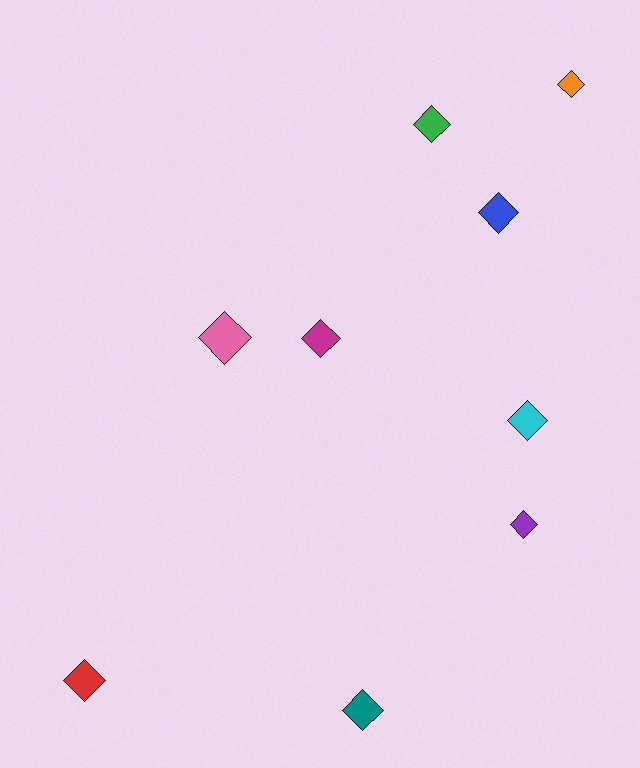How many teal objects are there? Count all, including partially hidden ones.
There is 1 teal object.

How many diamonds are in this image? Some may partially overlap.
There are 9 diamonds.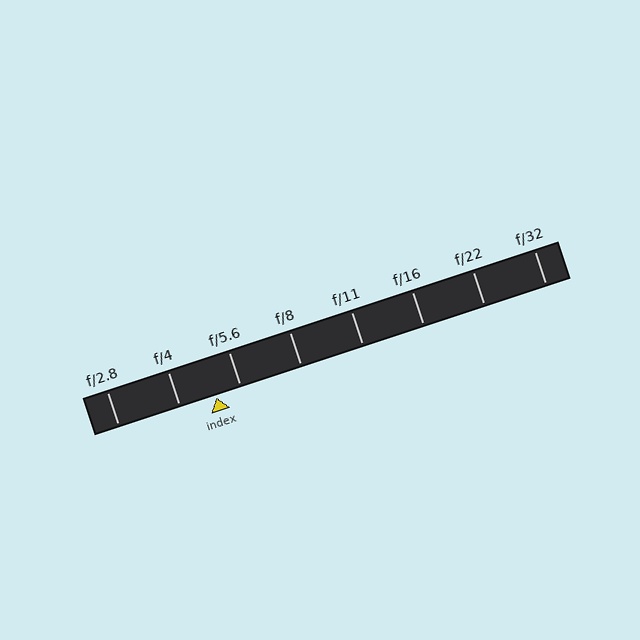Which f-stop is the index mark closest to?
The index mark is closest to f/5.6.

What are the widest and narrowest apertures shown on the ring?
The widest aperture shown is f/2.8 and the narrowest is f/32.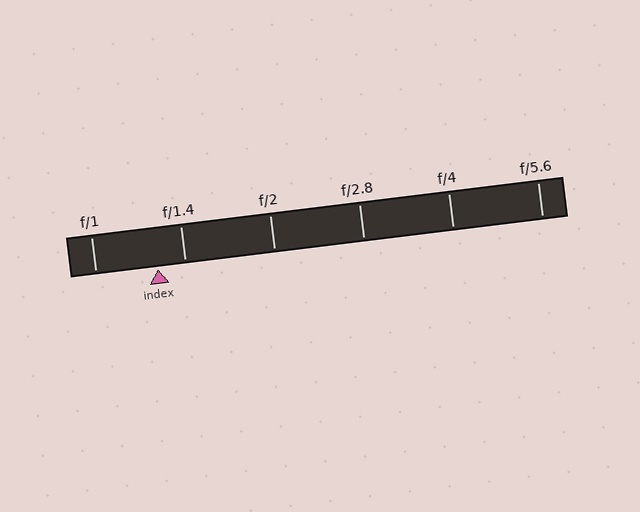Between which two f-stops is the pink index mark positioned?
The index mark is between f/1 and f/1.4.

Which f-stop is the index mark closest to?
The index mark is closest to f/1.4.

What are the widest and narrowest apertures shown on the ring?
The widest aperture shown is f/1 and the narrowest is f/5.6.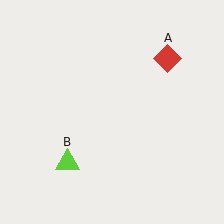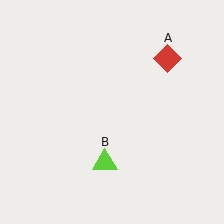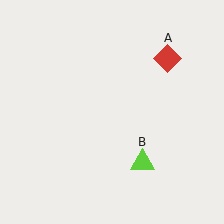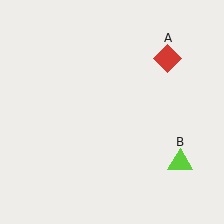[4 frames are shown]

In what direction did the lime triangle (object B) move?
The lime triangle (object B) moved right.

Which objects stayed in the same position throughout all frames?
Red diamond (object A) remained stationary.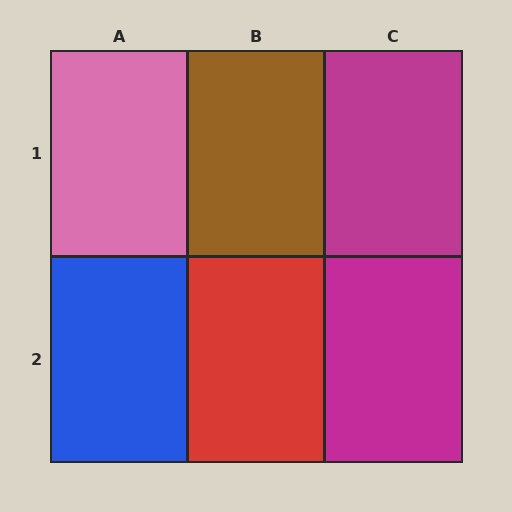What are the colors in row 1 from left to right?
Pink, brown, magenta.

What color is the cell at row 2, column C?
Magenta.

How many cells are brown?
1 cell is brown.